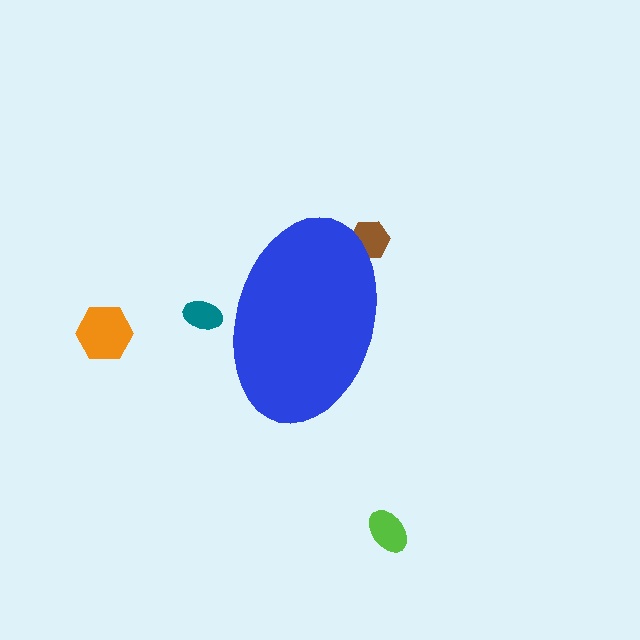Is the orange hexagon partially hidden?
No, the orange hexagon is fully visible.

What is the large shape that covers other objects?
A blue ellipse.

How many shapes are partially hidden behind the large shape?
2 shapes are partially hidden.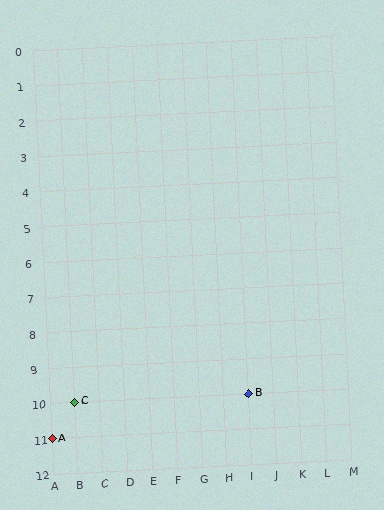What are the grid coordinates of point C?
Point C is at grid coordinates (B, 10).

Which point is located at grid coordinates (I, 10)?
Point B is at (I, 10).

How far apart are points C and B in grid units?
Points C and B are 7 columns apart.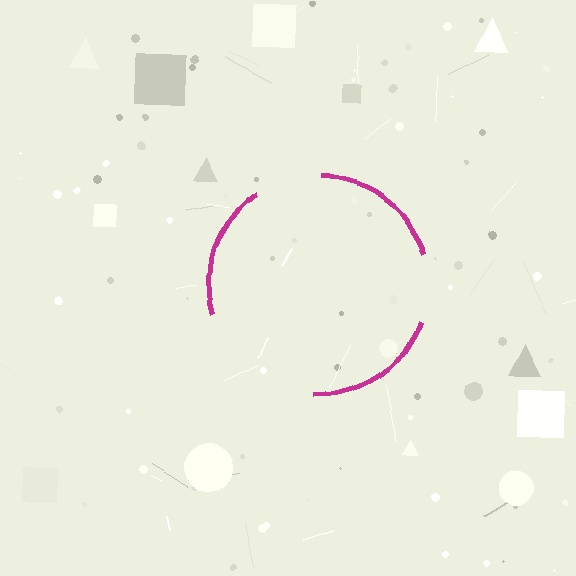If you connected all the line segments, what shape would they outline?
They would outline a circle.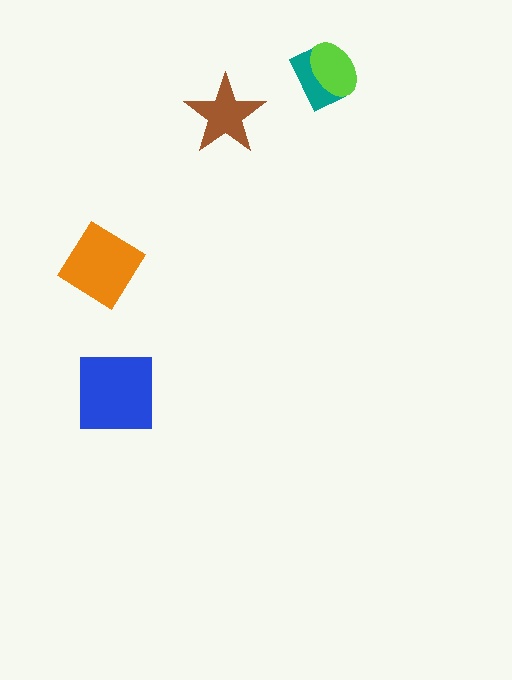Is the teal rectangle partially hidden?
Yes, it is partially covered by another shape.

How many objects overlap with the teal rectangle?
1 object overlaps with the teal rectangle.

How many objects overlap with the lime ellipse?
1 object overlaps with the lime ellipse.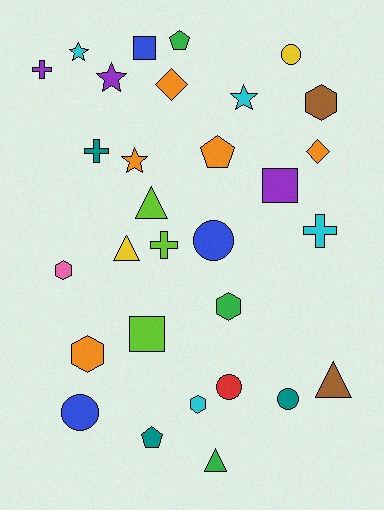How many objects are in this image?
There are 30 objects.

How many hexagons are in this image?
There are 5 hexagons.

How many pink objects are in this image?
There is 1 pink object.